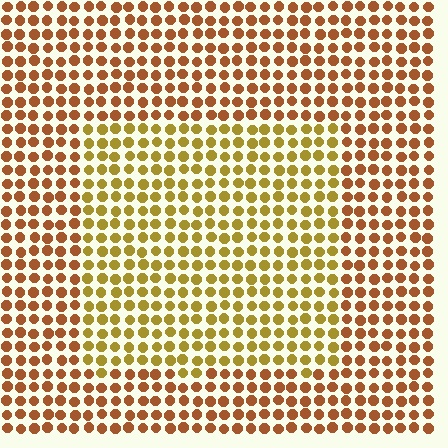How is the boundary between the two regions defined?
The boundary is defined purely by a slight shift in hue (about 30 degrees). Spacing, size, and orientation are identical on both sides.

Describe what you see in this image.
The image is filled with small brown elements in a uniform arrangement. A rectangle-shaped region is visible where the elements are tinted to a slightly different hue, forming a subtle color boundary.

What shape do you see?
I see a rectangle.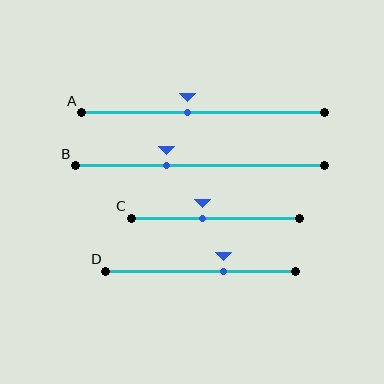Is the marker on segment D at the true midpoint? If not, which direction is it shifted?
No, the marker on segment D is shifted to the right by about 12% of the segment length.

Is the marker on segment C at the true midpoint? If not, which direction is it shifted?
No, the marker on segment C is shifted to the left by about 8% of the segment length.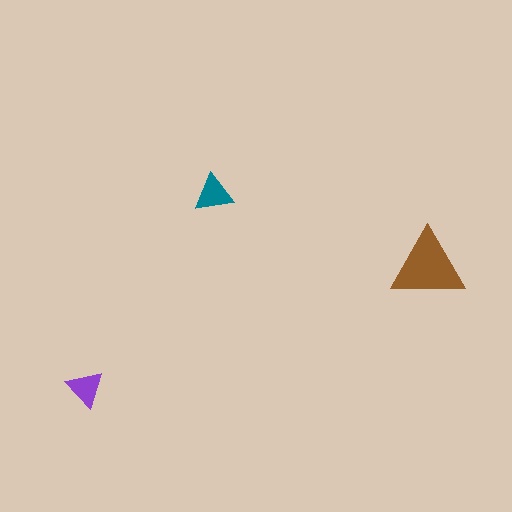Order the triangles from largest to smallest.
the brown one, the teal one, the purple one.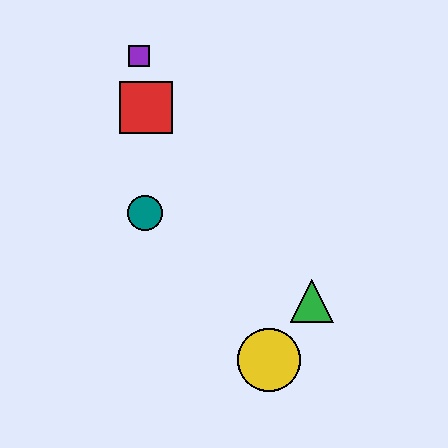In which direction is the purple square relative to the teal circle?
The purple square is above the teal circle.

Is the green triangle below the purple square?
Yes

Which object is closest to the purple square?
The red square is closest to the purple square.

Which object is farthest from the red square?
The yellow circle is farthest from the red square.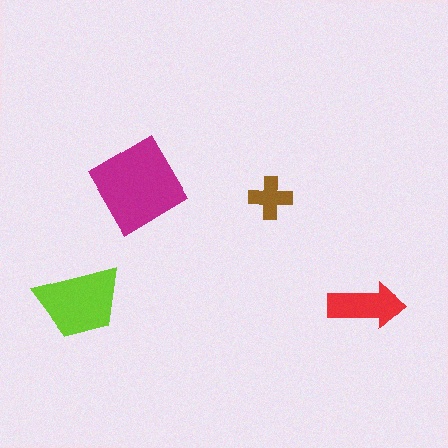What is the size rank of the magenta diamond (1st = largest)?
1st.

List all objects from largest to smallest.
The magenta diamond, the lime trapezoid, the red arrow, the brown cross.